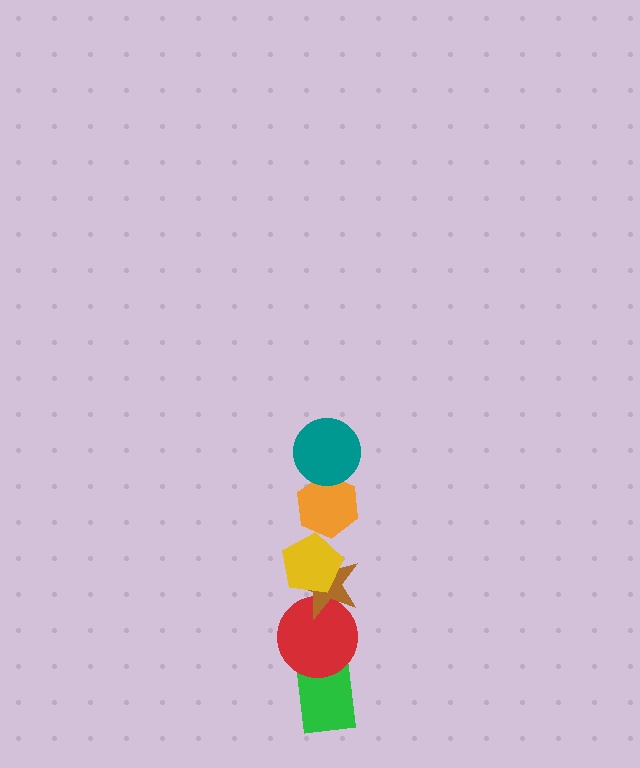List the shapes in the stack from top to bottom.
From top to bottom: the teal circle, the orange hexagon, the yellow pentagon, the brown star, the red circle, the green rectangle.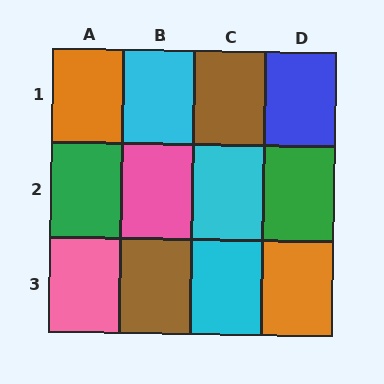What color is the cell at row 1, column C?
Brown.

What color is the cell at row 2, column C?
Cyan.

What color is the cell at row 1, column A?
Orange.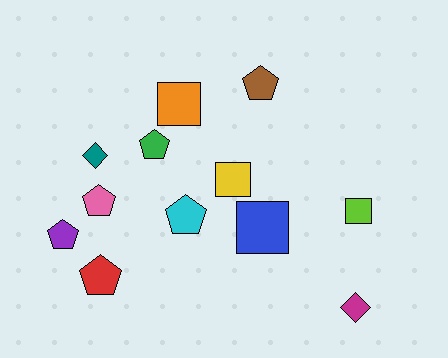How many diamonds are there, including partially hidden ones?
There are 2 diamonds.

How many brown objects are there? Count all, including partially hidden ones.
There is 1 brown object.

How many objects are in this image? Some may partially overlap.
There are 12 objects.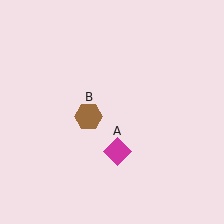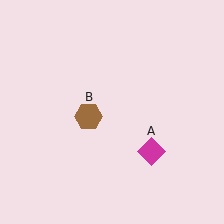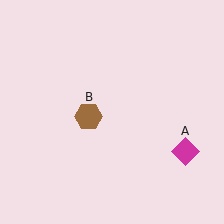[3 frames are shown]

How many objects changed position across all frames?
1 object changed position: magenta diamond (object A).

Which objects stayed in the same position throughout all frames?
Brown hexagon (object B) remained stationary.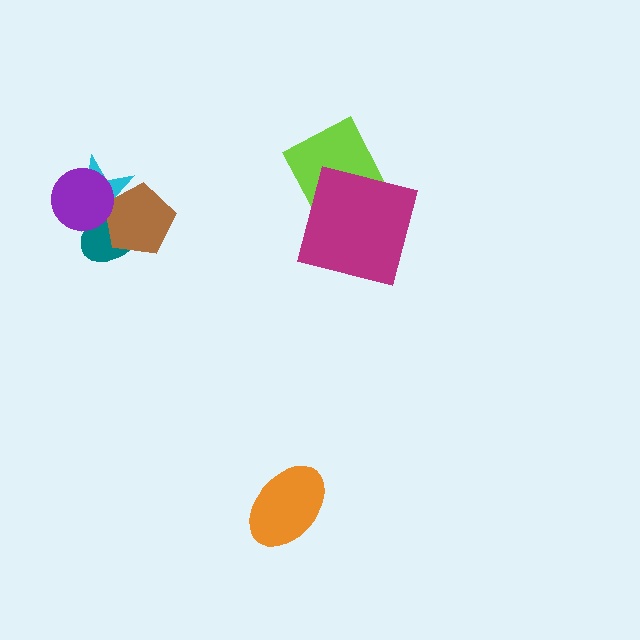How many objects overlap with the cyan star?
3 objects overlap with the cyan star.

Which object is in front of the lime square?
The magenta square is in front of the lime square.